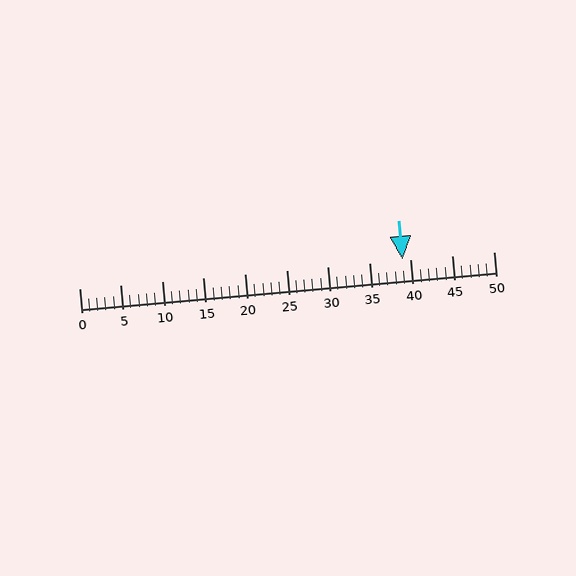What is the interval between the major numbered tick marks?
The major tick marks are spaced 5 units apart.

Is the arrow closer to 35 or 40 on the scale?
The arrow is closer to 40.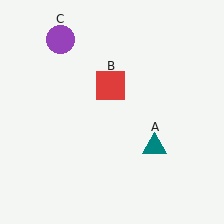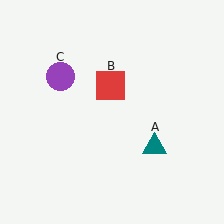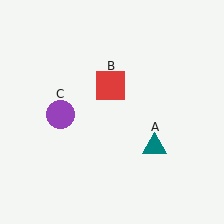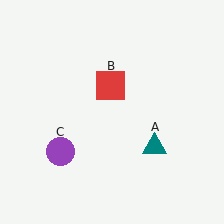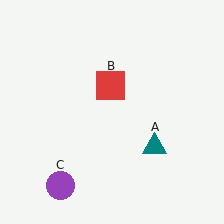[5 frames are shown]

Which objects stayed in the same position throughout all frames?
Teal triangle (object A) and red square (object B) remained stationary.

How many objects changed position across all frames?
1 object changed position: purple circle (object C).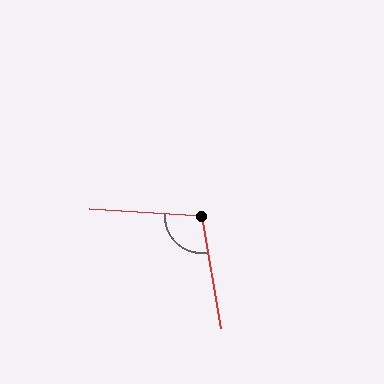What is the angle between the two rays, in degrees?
Approximately 104 degrees.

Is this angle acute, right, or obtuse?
It is obtuse.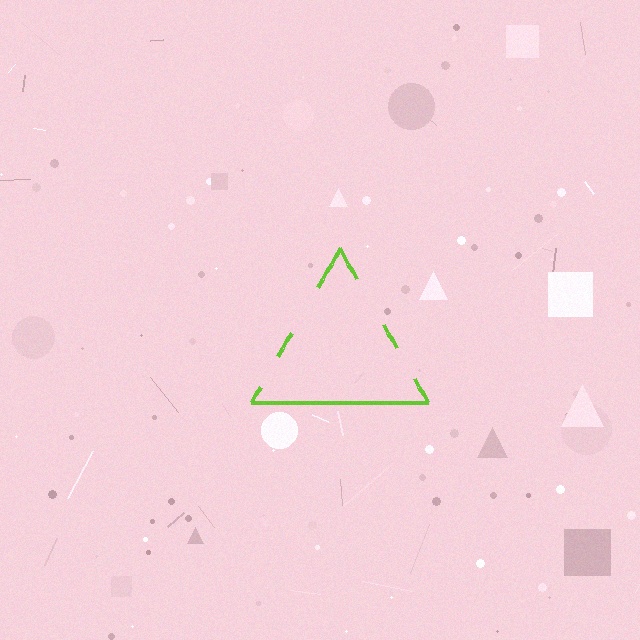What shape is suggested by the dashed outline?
The dashed outline suggests a triangle.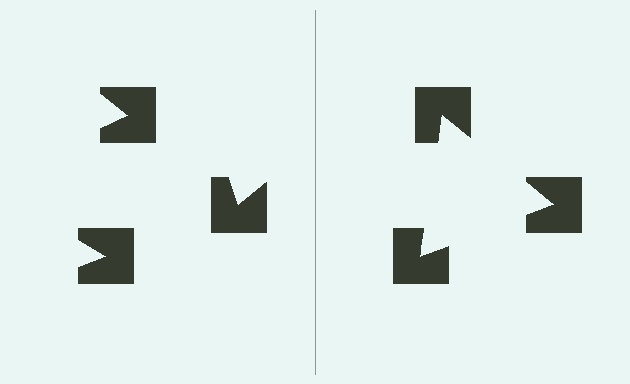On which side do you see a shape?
An illusory triangle appears on the right side. On the left side the wedge cuts are rotated, so no coherent shape forms.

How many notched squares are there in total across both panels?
6 — 3 on each side.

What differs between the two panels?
The notched squares are positioned identically on both sides; only the wedge orientations differ. On the right they align to a triangle; on the left they are misaligned.